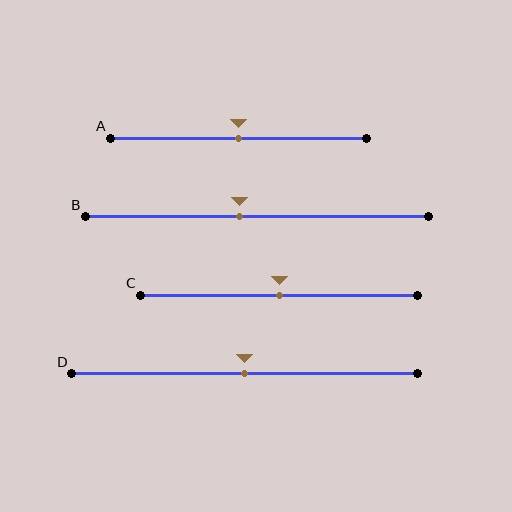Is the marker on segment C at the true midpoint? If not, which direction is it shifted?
Yes, the marker on segment C is at the true midpoint.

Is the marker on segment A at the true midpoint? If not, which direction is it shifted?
Yes, the marker on segment A is at the true midpoint.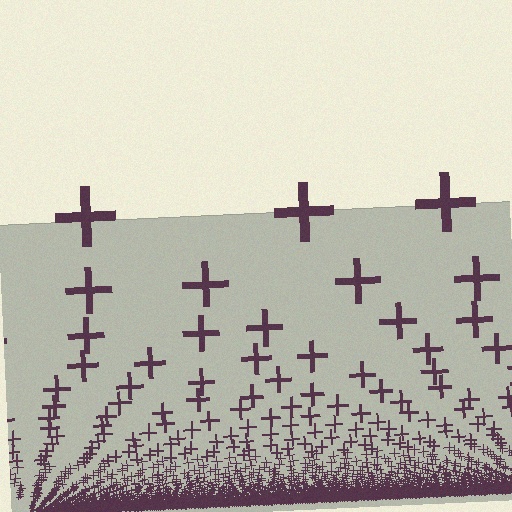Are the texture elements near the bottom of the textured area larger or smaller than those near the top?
Smaller. The gradient is inverted — elements near the bottom are smaller and denser.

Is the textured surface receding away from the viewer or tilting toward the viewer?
The surface appears to tilt toward the viewer. Texture elements get larger and sparser toward the top.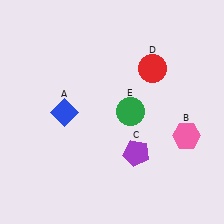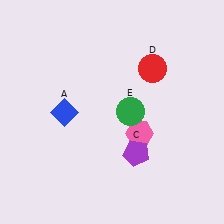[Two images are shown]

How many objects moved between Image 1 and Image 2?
1 object moved between the two images.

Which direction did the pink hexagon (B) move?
The pink hexagon (B) moved left.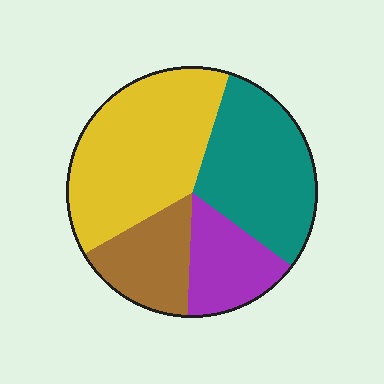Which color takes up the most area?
Yellow, at roughly 40%.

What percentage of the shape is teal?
Teal takes up about one third (1/3) of the shape.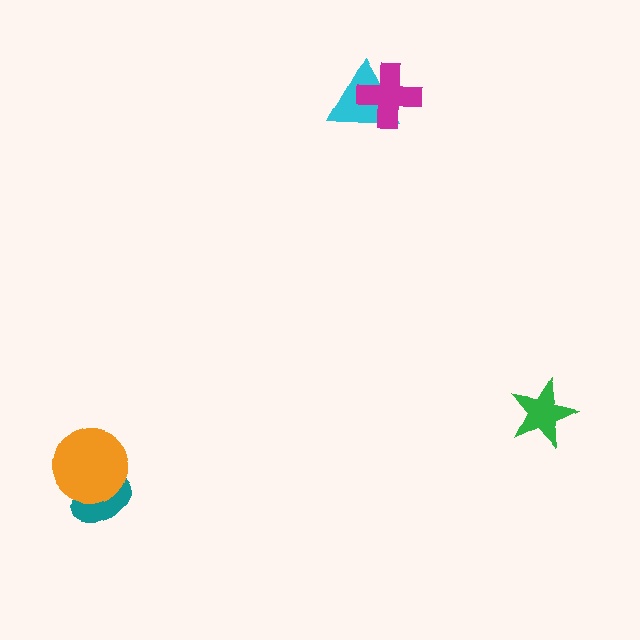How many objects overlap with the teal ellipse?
1 object overlaps with the teal ellipse.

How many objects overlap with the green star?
0 objects overlap with the green star.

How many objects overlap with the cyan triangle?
1 object overlaps with the cyan triangle.